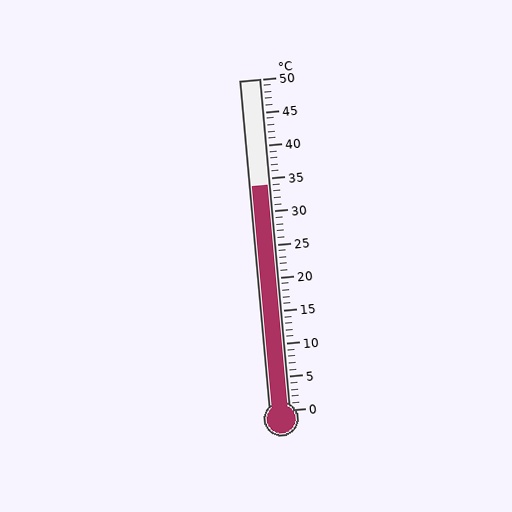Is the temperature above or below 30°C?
The temperature is above 30°C.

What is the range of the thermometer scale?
The thermometer scale ranges from 0°C to 50°C.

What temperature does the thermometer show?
The thermometer shows approximately 34°C.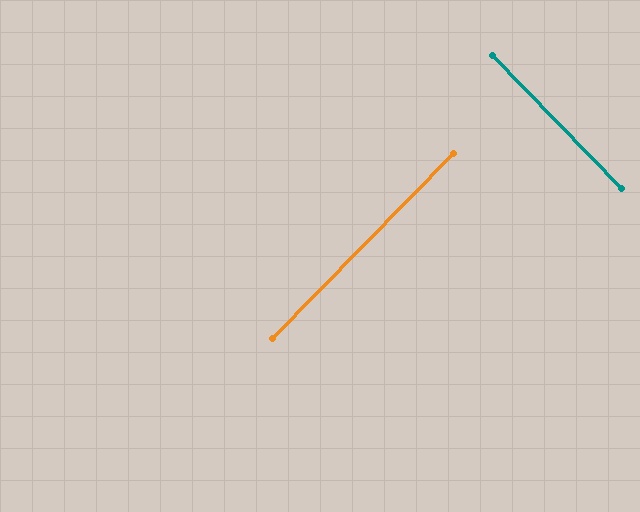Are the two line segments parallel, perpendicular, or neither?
Perpendicular — they meet at approximately 88°.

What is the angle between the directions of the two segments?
Approximately 88 degrees.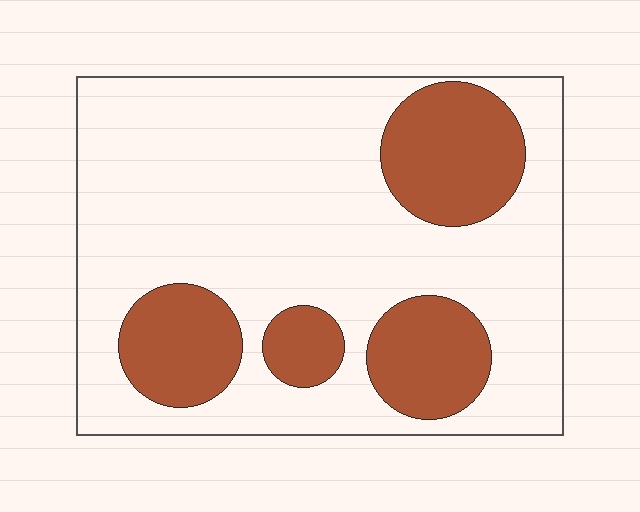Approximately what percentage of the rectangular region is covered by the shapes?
Approximately 25%.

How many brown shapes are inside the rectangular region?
4.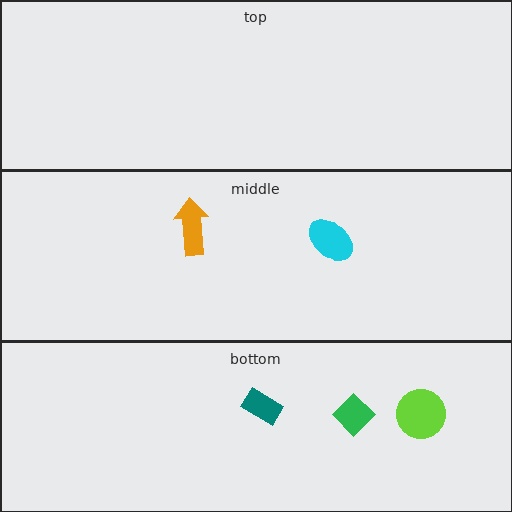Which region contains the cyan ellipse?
The middle region.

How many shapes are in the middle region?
2.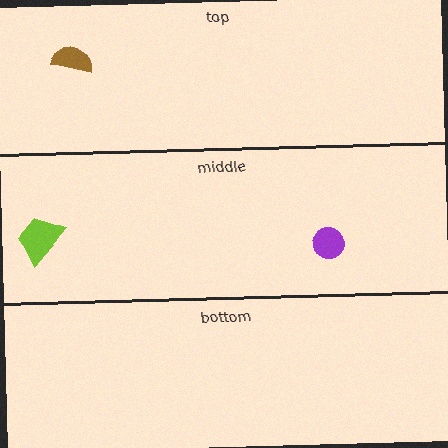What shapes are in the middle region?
The lime trapezoid, the purple circle.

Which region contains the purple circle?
The middle region.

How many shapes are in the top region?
1.